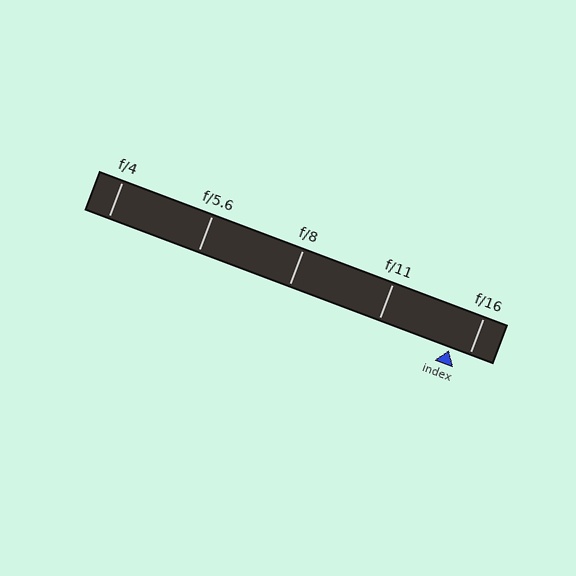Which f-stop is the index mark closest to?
The index mark is closest to f/16.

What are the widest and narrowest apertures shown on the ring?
The widest aperture shown is f/4 and the narrowest is f/16.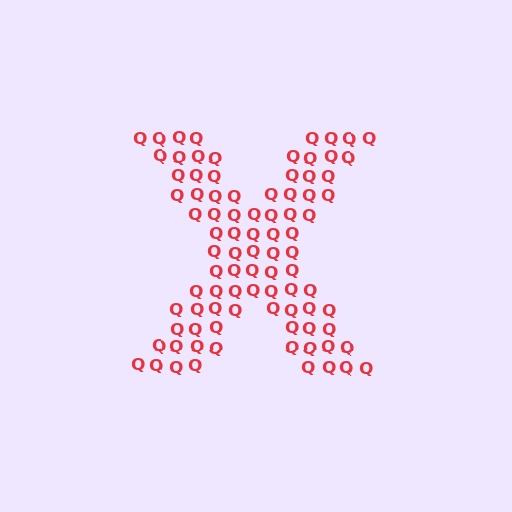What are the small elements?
The small elements are letter Q's.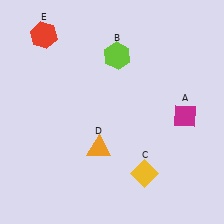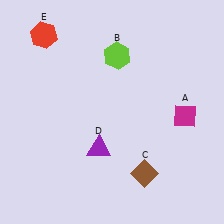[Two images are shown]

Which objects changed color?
C changed from yellow to brown. D changed from orange to purple.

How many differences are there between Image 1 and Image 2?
There are 2 differences between the two images.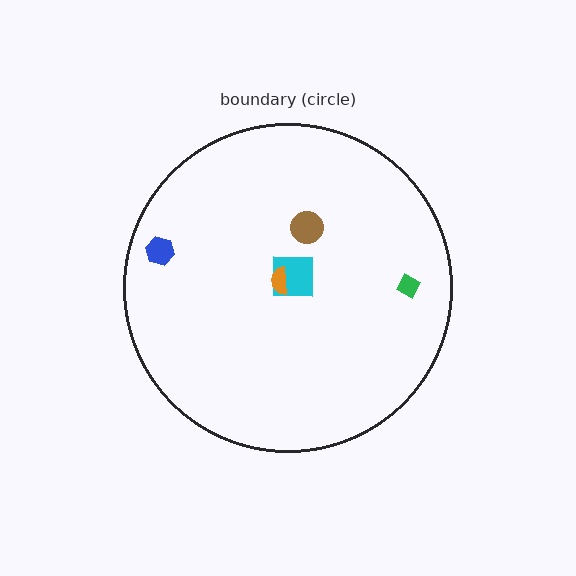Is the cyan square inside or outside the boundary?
Inside.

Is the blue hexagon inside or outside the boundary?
Inside.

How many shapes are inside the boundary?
5 inside, 0 outside.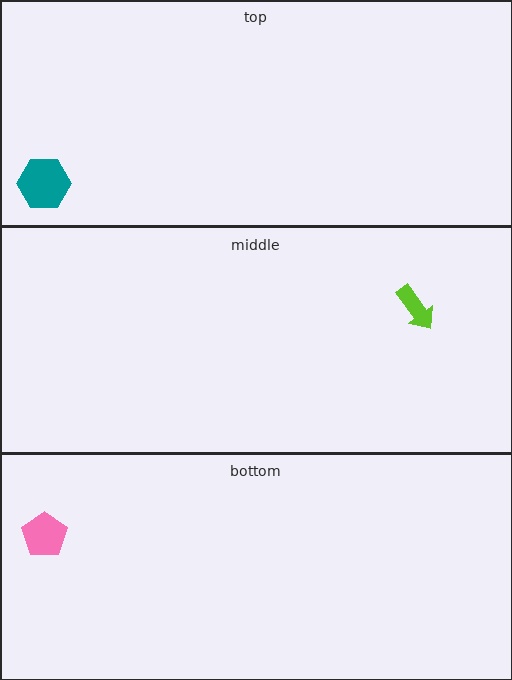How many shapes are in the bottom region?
1.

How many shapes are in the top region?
1.